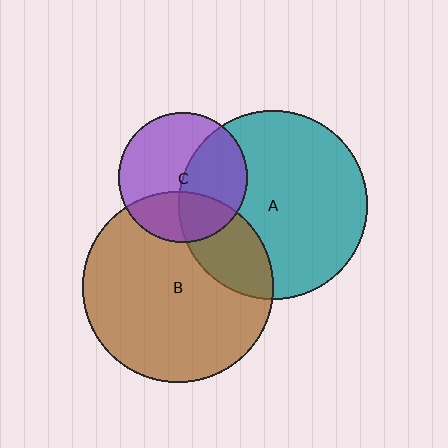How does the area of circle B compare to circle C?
Approximately 2.2 times.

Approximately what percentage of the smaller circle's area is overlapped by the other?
Approximately 25%.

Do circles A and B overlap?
Yes.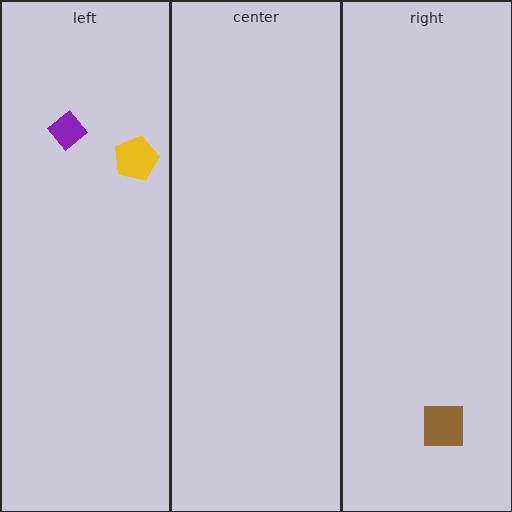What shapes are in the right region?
The brown square.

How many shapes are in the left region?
2.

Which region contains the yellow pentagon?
The left region.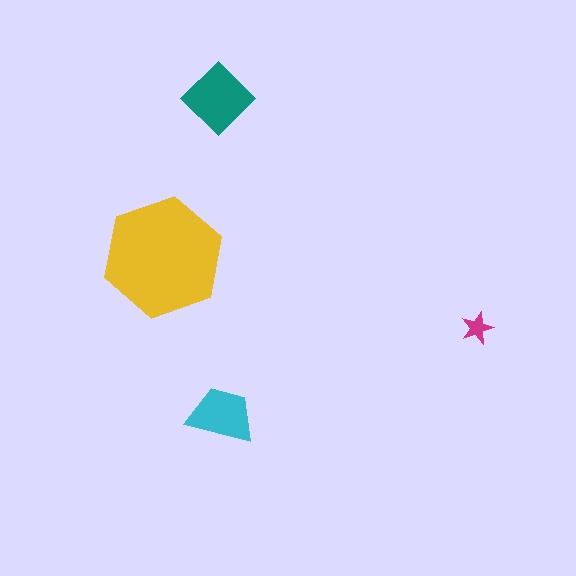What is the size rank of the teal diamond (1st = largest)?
2nd.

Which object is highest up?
The teal diamond is topmost.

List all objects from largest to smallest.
The yellow hexagon, the teal diamond, the cyan trapezoid, the magenta star.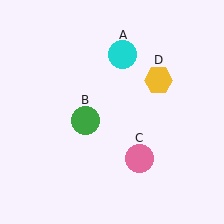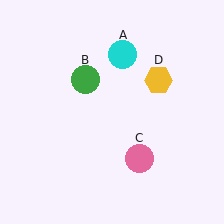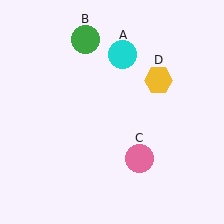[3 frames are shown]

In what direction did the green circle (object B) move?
The green circle (object B) moved up.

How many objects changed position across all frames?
1 object changed position: green circle (object B).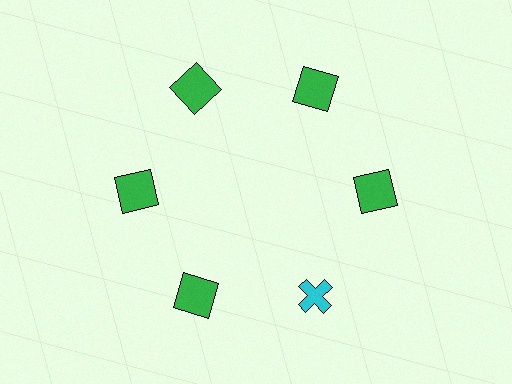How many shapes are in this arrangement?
There are 6 shapes arranged in a ring pattern.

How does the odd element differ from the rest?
It differs in both color (cyan instead of green) and shape (cross instead of square).